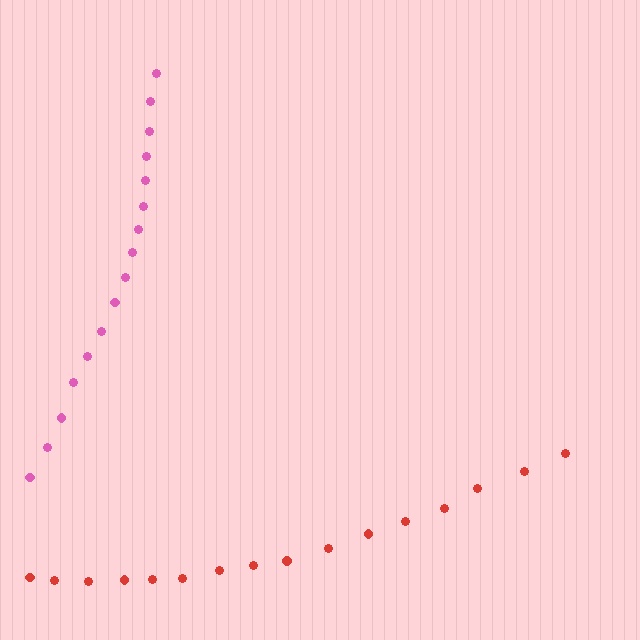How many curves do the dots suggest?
There are 2 distinct paths.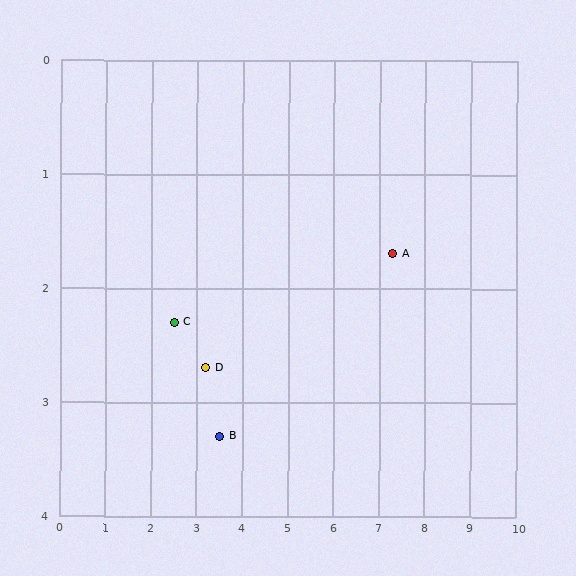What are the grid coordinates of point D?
Point D is at approximately (3.2, 2.7).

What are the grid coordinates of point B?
Point B is at approximately (3.5, 3.3).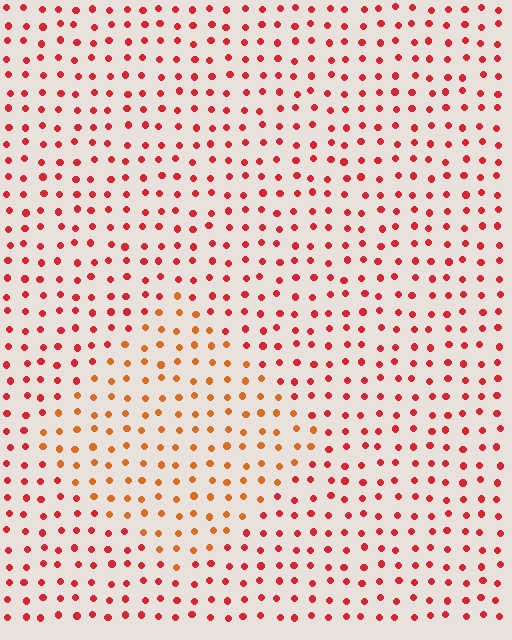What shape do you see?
I see a diamond.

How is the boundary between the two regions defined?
The boundary is defined purely by a slight shift in hue (about 29 degrees). Spacing, size, and orientation are identical on both sides.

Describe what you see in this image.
The image is filled with small red elements in a uniform arrangement. A diamond-shaped region is visible where the elements are tinted to a slightly different hue, forming a subtle color boundary.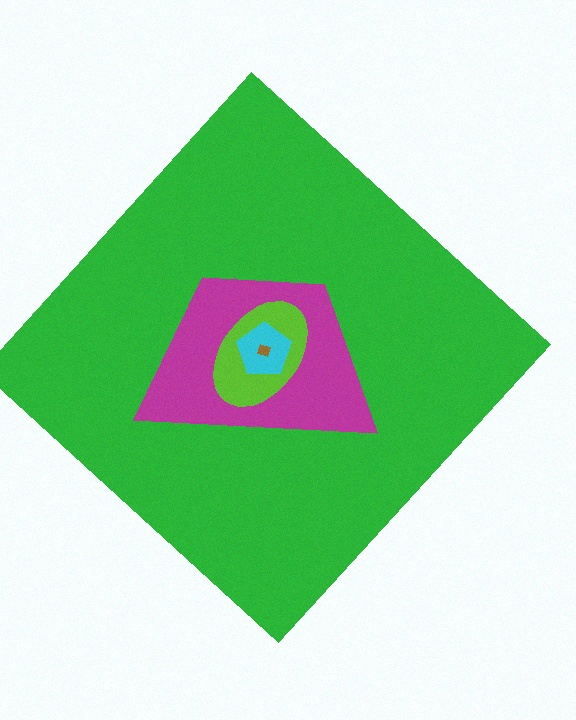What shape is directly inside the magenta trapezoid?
The lime ellipse.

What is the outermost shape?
The green diamond.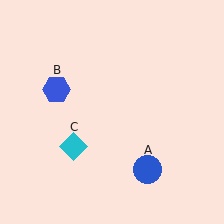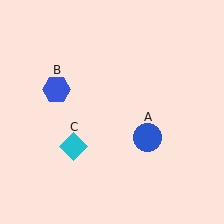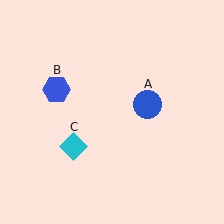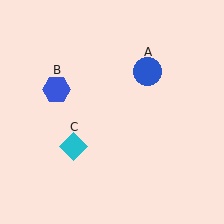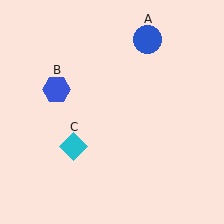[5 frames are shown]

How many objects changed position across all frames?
1 object changed position: blue circle (object A).